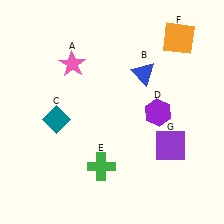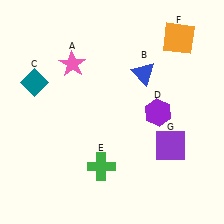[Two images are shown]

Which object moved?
The teal diamond (C) moved up.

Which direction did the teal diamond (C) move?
The teal diamond (C) moved up.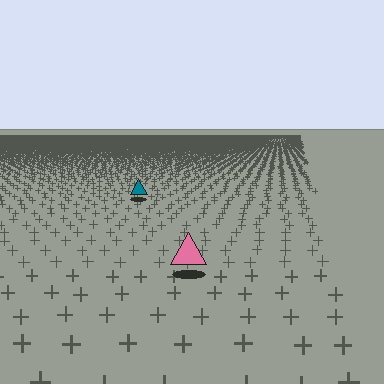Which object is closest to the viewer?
The pink triangle is closest. The texture marks near it are larger and more spread out.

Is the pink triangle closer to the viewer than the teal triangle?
Yes. The pink triangle is closer — you can tell from the texture gradient: the ground texture is coarser near it.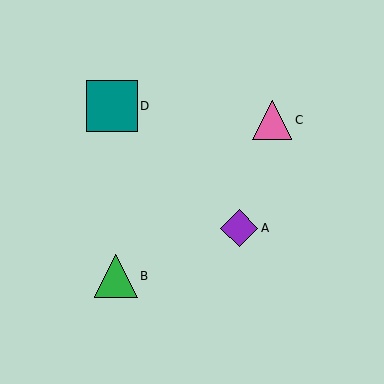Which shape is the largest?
The teal square (labeled D) is the largest.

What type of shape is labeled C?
Shape C is a pink triangle.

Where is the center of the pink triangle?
The center of the pink triangle is at (272, 120).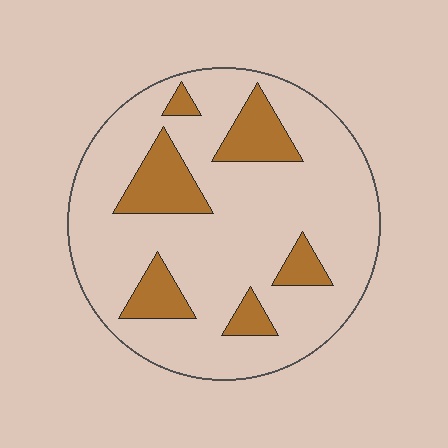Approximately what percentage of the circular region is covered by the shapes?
Approximately 20%.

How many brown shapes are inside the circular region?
6.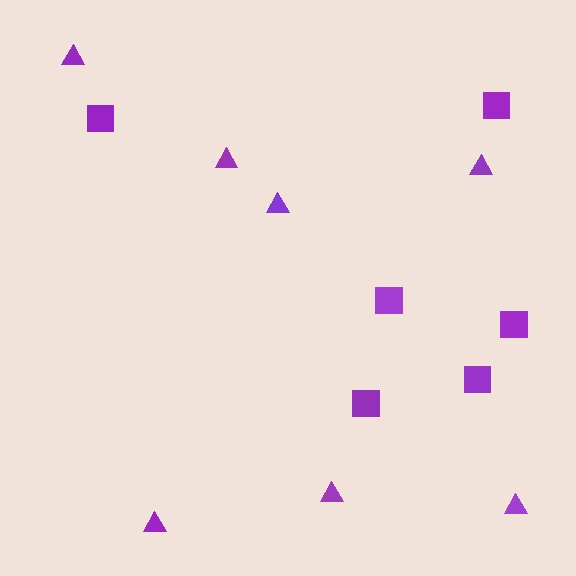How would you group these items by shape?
There are 2 groups: one group of squares (6) and one group of triangles (7).